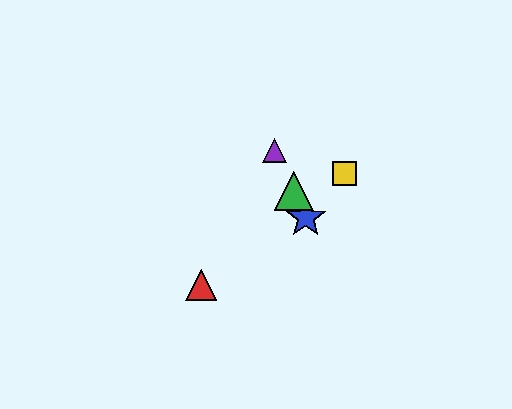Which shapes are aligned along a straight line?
The blue star, the green triangle, the purple triangle are aligned along a straight line.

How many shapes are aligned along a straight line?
3 shapes (the blue star, the green triangle, the purple triangle) are aligned along a straight line.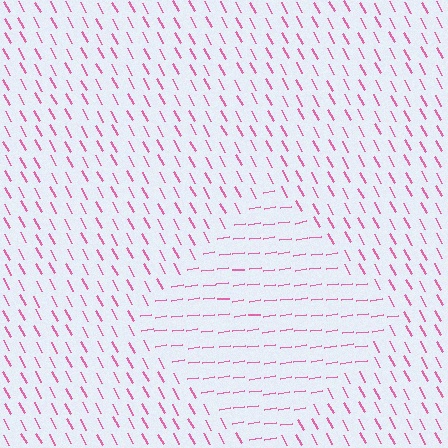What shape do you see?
I see a diamond.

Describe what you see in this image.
The image is filled with small pink line segments. A diamond region in the image has lines oriented differently from the surrounding lines, creating a visible texture boundary.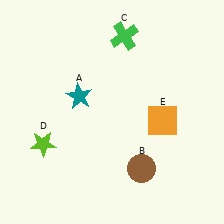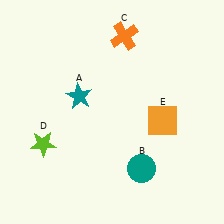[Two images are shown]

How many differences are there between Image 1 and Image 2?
There are 2 differences between the two images.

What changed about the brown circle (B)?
In Image 1, B is brown. In Image 2, it changed to teal.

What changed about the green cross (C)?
In Image 1, C is green. In Image 2, it changed to orange.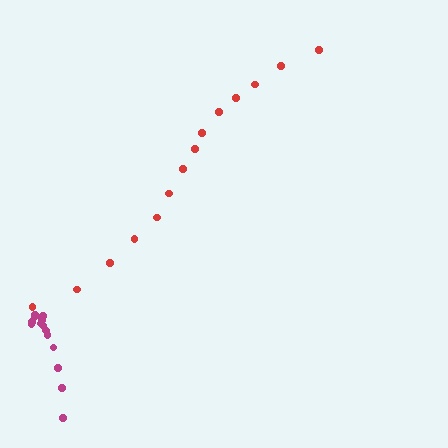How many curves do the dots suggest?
There are 2 distinct paths.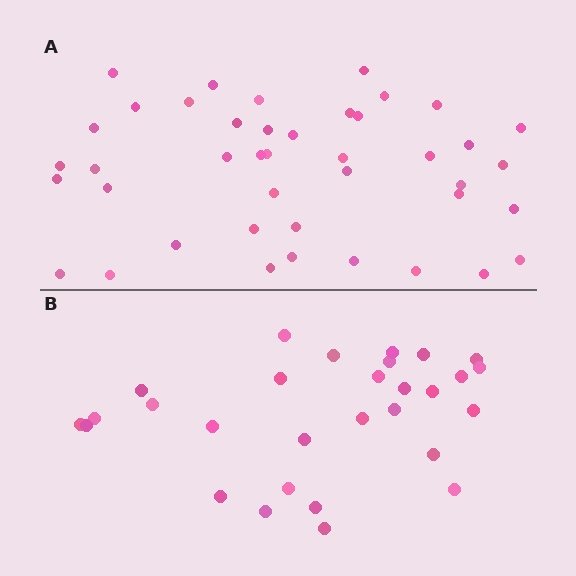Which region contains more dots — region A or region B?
Region A (the top region) has more dots.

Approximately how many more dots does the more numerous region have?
Region A has approximately 15 more dots than region B.